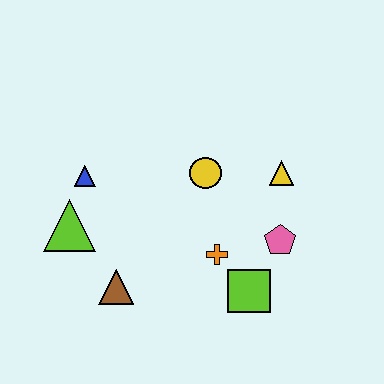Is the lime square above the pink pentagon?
No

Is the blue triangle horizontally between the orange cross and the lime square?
No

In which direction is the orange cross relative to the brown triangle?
The orange cross is to the right of the brown triangle.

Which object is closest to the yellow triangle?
The pink pentagon is closest to the yellow triangle.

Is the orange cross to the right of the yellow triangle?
No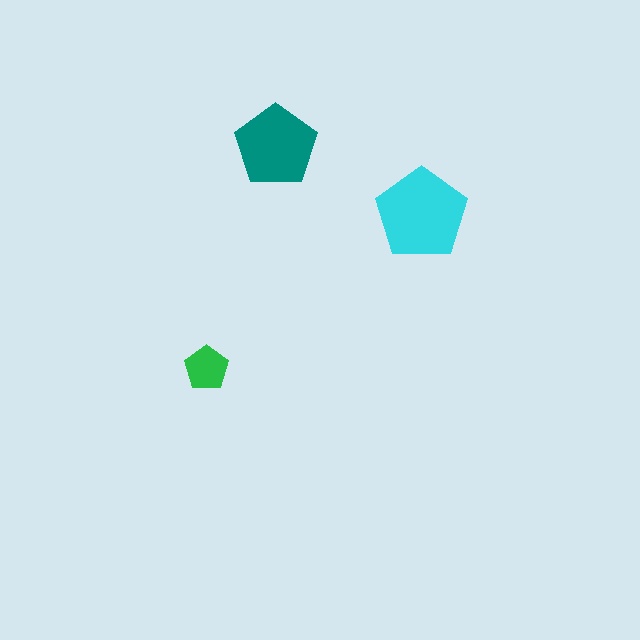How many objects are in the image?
There are 3 objects in the image.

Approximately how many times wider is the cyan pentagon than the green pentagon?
About 2 times wider.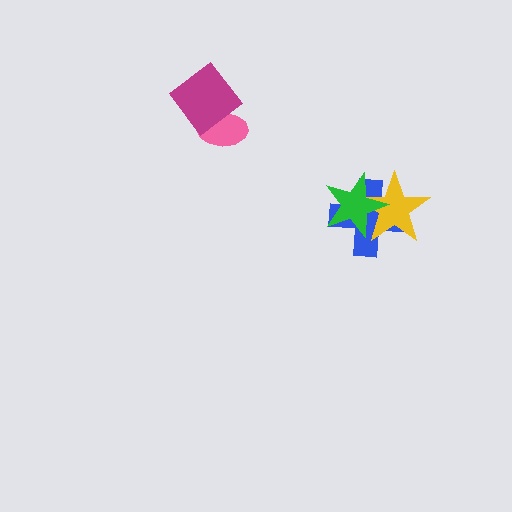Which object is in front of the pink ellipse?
The magenta diamond is in front of the pink ellipse.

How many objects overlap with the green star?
2 objects overlap with the green star.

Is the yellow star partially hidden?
Yes, it is partially covered by another shape.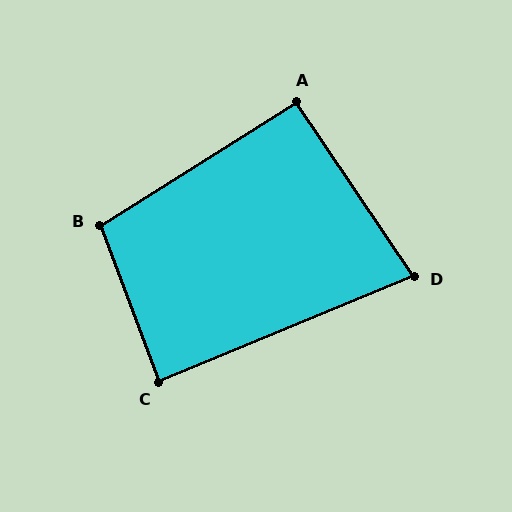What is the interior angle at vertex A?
Approximately 92 degrees (approximately right).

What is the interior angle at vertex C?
Approximately 88 degrees (approximately right).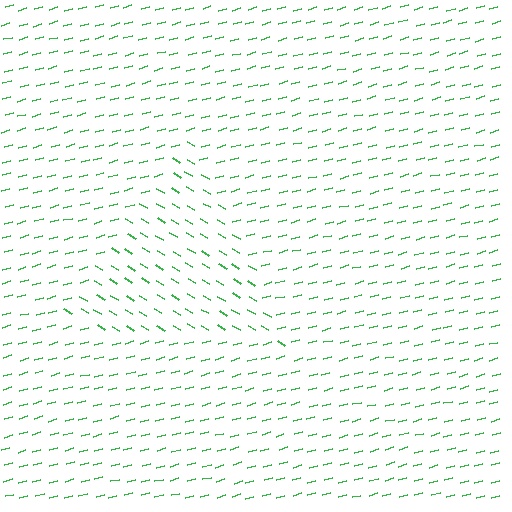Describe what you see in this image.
The image is filled with small green line segments. A triangle region in the image has lines oriented differently from the surrounding lines, creating a visible texture boundary.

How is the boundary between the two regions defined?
The boundary is defined purely by a change in line orientation (approximately 45 degrees difference). All lines are the same color and thickness.